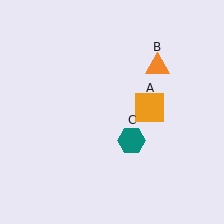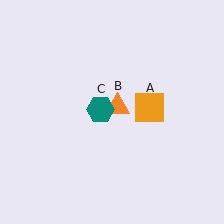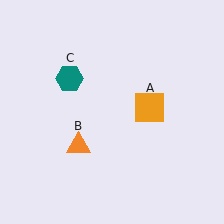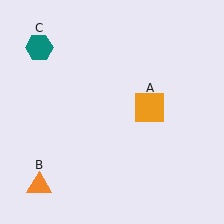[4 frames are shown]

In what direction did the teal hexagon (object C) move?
The teal hexagon (object C) moved up and to the left.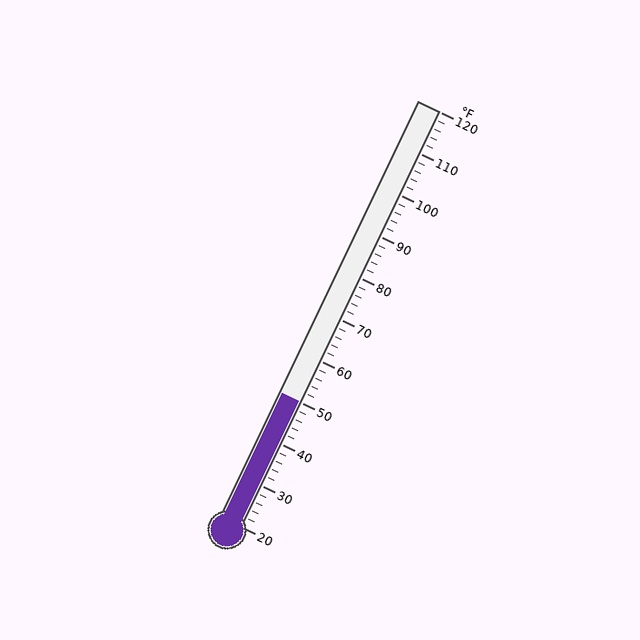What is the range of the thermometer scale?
The thermometer scale ranges from 20°F to 120°F.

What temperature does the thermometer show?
The thermometer shows approximately 50°F.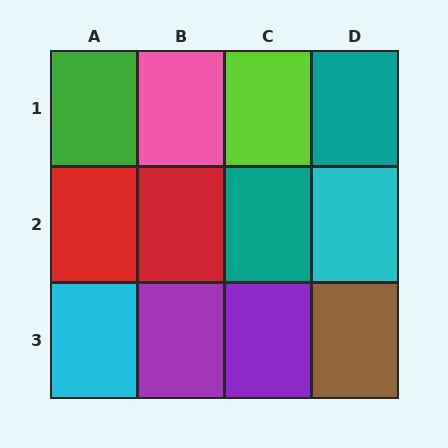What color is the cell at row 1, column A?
Green.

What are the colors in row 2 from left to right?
Red, red, teal, cyan.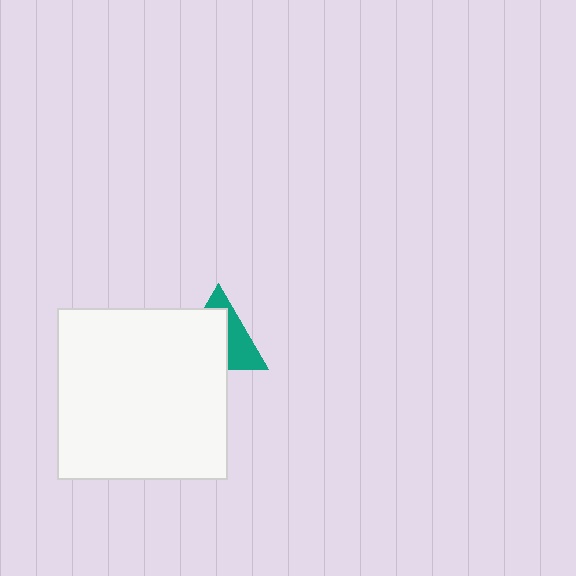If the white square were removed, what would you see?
You would see the complete teal triangle.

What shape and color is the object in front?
The object in front is a white square.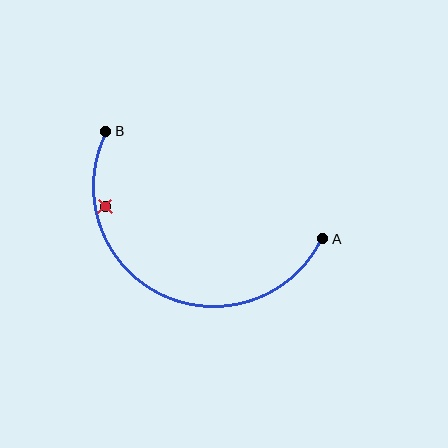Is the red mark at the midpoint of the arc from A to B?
No — the red mark does not lie on the arc at all. It sits slightly inside the curve.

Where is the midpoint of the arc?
The arc midpoint is the point on the curve farthest from the straight line joining A and B. It sits below that line.